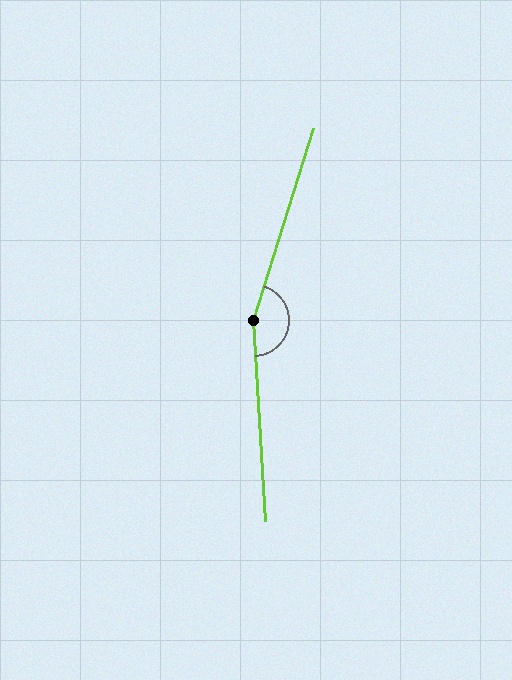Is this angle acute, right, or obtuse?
It is obtuse.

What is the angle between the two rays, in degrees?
Approximately 159 degrees.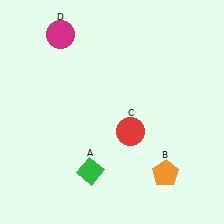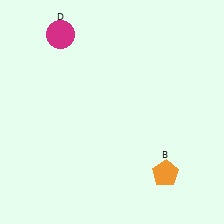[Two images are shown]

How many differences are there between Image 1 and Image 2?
There are 2 differences between the two images.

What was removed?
The red circle (C), the green diamond (A) were removed in Image 2.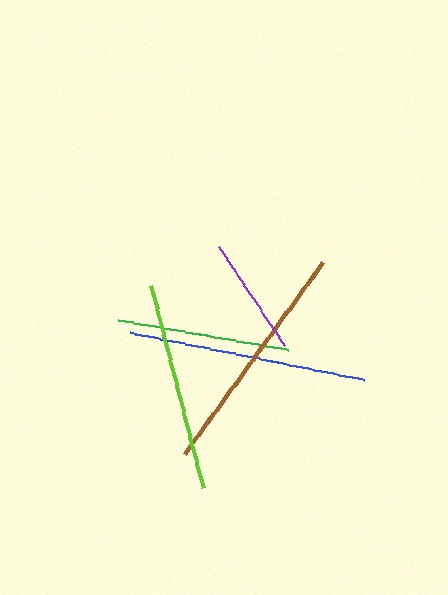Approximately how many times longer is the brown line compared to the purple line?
The brown line is approximately 2.0 times the length of the purple line.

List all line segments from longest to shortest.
From longest to shortest: blue, brown, lime, green, purple.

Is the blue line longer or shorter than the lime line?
The blue line is longer than the lime line.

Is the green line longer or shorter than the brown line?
The brown line is longer than the green line.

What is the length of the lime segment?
The lime segment is approximately 209 pixels long.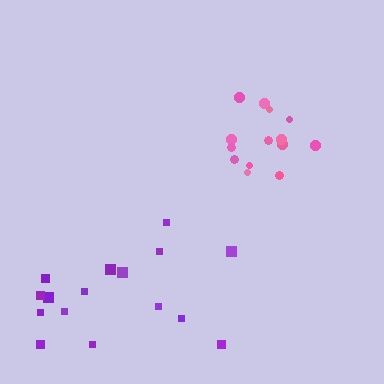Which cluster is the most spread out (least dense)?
Purple.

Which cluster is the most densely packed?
Pink.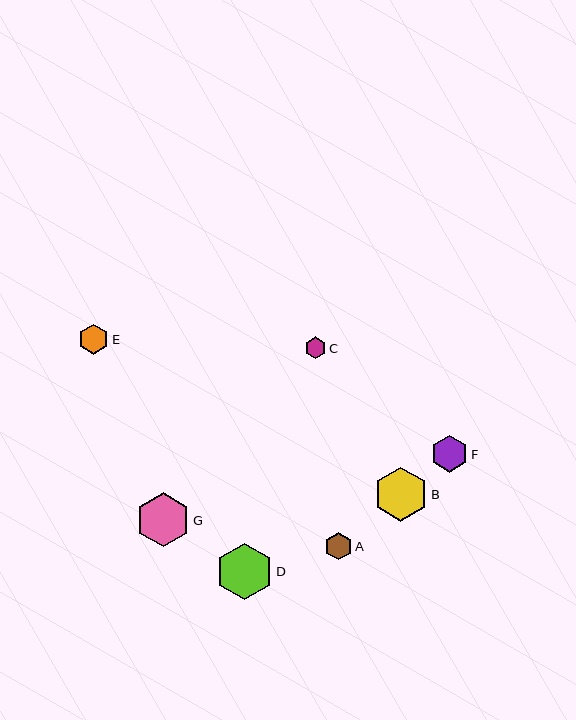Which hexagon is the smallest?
Hexagon C is the smallest with a size of approximately 21 pixels.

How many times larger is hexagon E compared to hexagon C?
Hexagon E is approximately 1.4 times the size of hexagon C.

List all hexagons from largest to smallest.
From largest to smallest: D, G, B, F, E, A, C.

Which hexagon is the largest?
Hexagon D is the largest with a size of approximately 57 pixels.